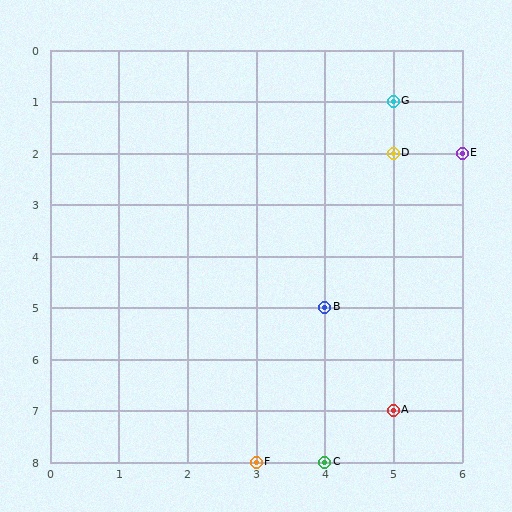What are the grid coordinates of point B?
Point B is at grid coordinates (4, 5).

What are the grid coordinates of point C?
Point C is at grid coordinates (4, 8).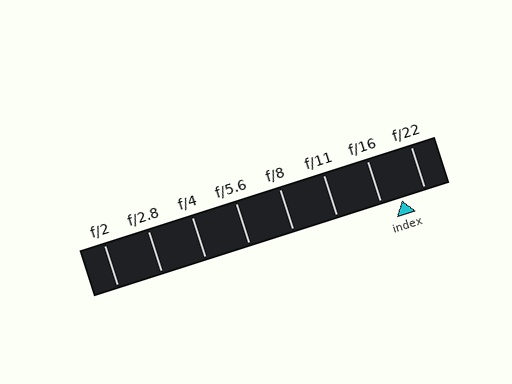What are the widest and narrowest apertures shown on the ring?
The widest aperture shown is f/2 and the narrowest is f/22.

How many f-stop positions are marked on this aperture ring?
There are 8 f-stop positions marked.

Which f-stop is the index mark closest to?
The index mark is closest to f/16.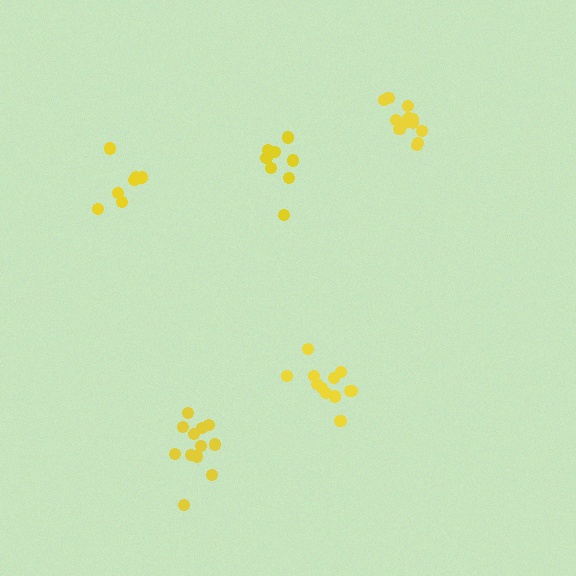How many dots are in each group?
Group 1: 12 dots, Group 2: 7 dots, Group 3: 12 dots, Group 4: 12 dots, Group 5: 9 dots (52 total).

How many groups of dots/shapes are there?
There are 5 groups.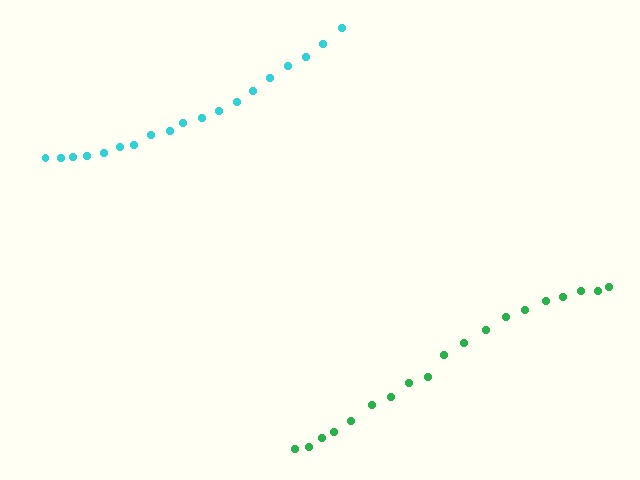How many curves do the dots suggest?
There are 2 distinct paths.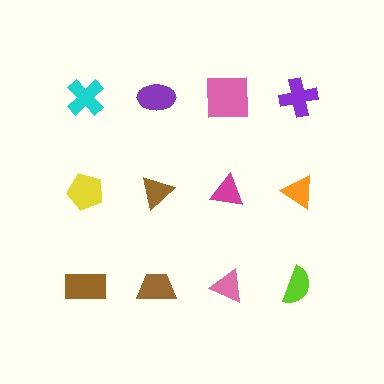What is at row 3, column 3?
A pink triangle.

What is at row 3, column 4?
A lime semicircle.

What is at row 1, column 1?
A cyan cross.